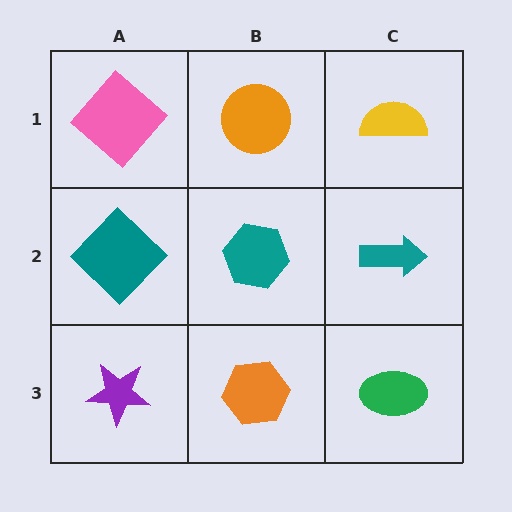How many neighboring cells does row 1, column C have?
2.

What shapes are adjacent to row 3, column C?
A teal arrow (row 2, column C), an orange hexagon (row 3, column B).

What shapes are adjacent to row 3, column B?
A teal hexagon (row 2, column B), a purple star (row 3, column A), a green ellipse (row 3, column C).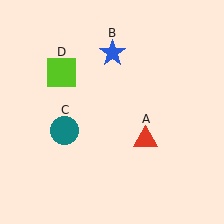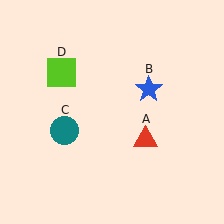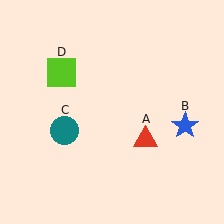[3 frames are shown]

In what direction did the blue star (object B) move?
The blue star (object B) moved down and to the right.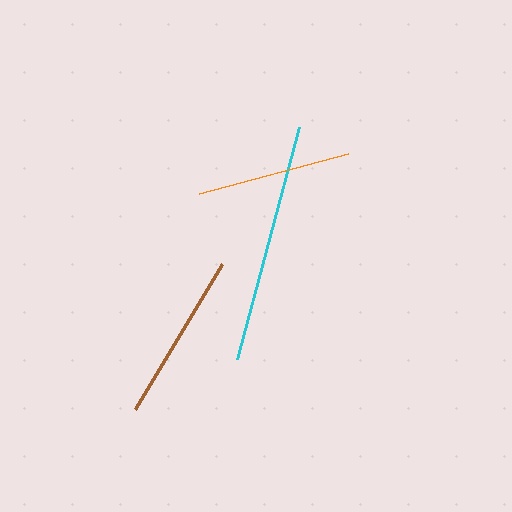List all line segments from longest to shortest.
From longest to shortest: cyan, brown, orange.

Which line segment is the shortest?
The orange line is the shortest at approximately 154 pixels.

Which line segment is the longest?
The cyan line is the longest at approximately 240 pixels.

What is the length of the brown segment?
The brown segment is approximately 169 pixels long.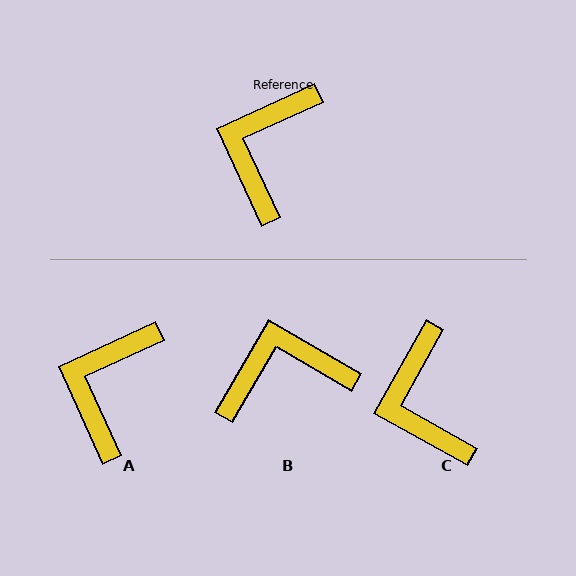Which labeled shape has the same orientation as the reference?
A.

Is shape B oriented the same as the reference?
No, it is off by about 55 degrees.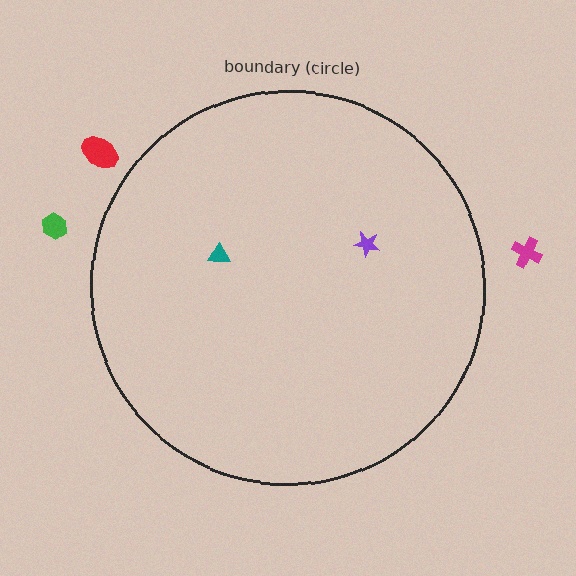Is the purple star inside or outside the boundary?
Inside.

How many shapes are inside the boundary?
2 inside, 3 outside.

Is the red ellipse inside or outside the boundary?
Outside.